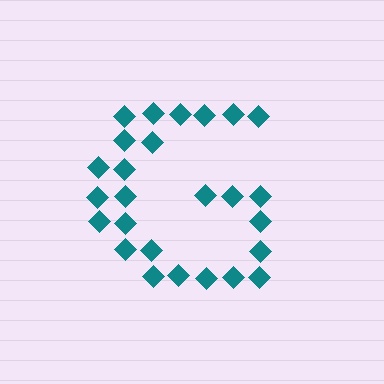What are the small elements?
The small elements are diamonds.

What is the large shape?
The large shape is the letter G.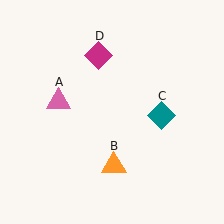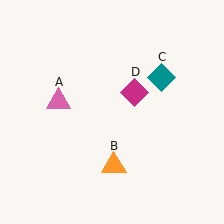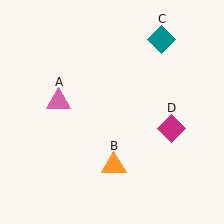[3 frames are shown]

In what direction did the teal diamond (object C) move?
The teal diamond (object C) moved up.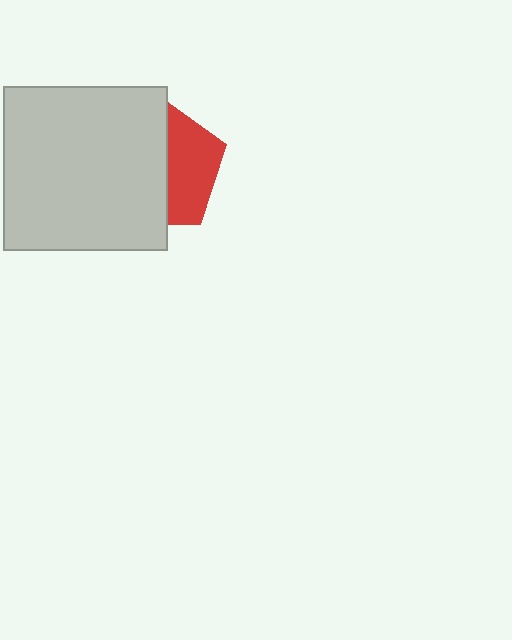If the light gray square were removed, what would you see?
You would see the complete red pentagon.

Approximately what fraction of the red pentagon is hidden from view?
Roughly 59% of the red pentagon is hidden behind the light gray square.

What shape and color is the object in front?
The object in front is a light gray square.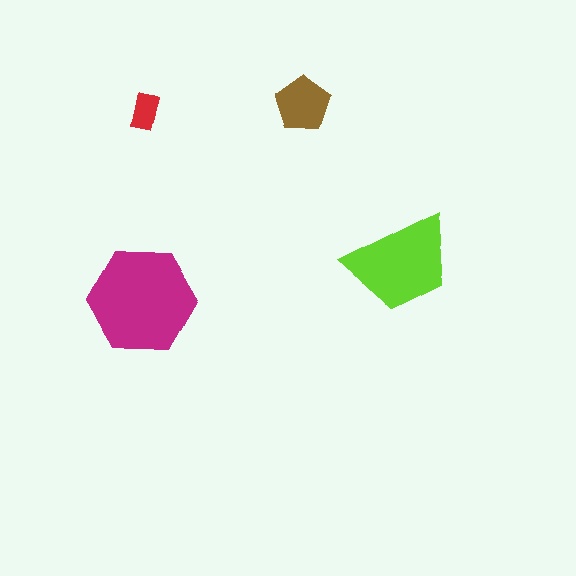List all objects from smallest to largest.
The red rectangle, the brown pentagon, the lime trapezoid, the magenta hexagon.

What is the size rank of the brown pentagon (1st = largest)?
3rd.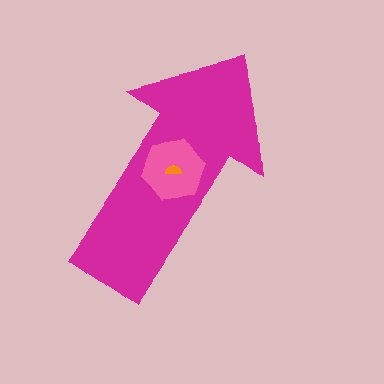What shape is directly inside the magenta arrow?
The pink hexagon.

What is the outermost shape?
The magenta arrow.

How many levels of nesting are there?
3.